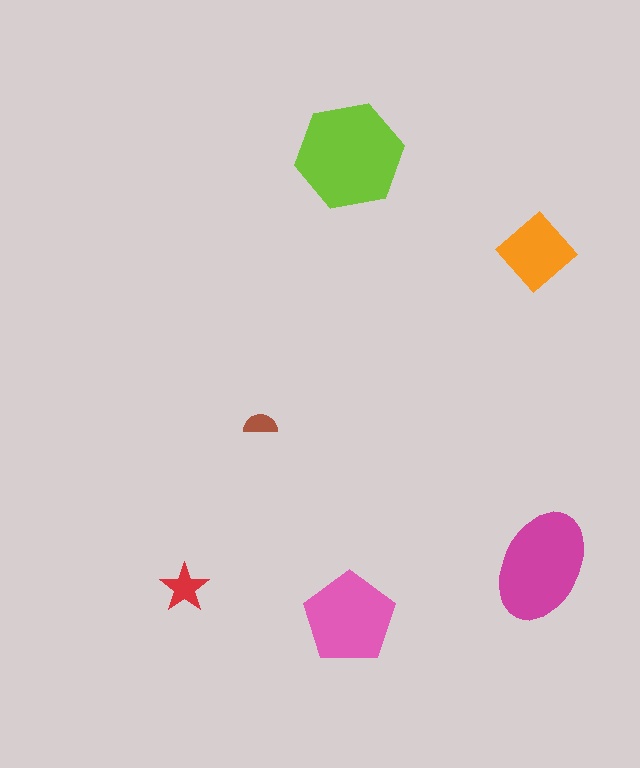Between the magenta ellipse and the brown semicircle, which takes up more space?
The magenta ellipse.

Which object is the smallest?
The brown semicircle.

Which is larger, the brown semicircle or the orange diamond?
The orange diamond.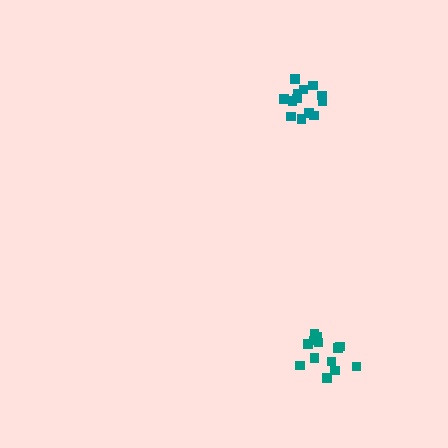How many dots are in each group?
Group 1: 13 dots, Group 2: 13 dots (26 total).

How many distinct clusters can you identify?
There are 2 distinct clusters.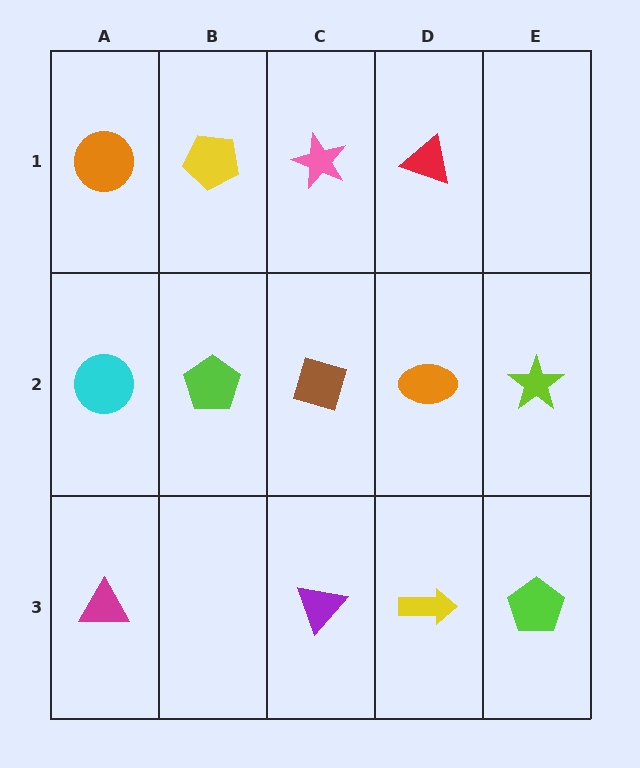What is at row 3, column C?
A purple triangle.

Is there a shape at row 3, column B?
No, that cell is empty.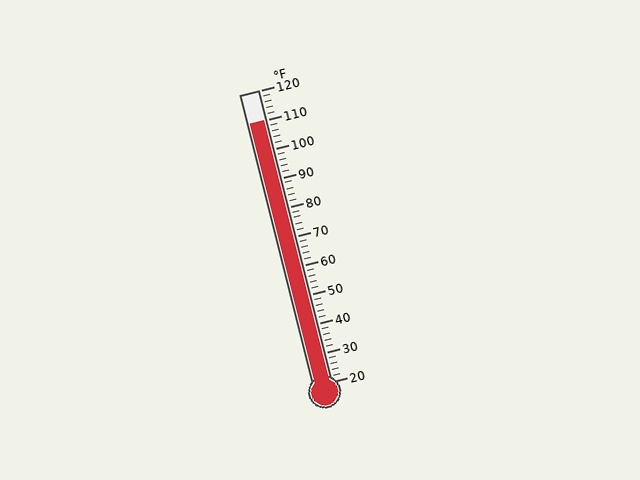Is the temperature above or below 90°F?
The temperature is above 90°F.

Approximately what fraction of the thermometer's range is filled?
The thermometer is filled to approximately 90% of its range.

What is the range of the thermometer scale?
The thermometer scale ranges from 20°F to 120°F.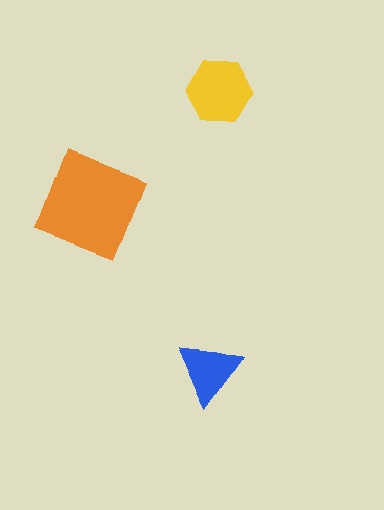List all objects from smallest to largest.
The blue triangle, the yellow hexagon, the orange diamond.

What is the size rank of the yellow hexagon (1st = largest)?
2nd.